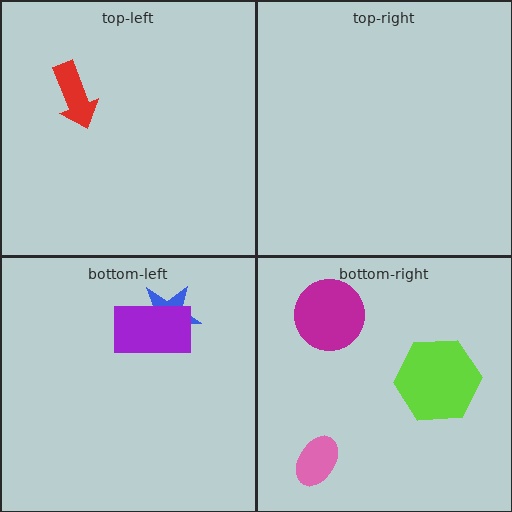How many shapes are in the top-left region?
1.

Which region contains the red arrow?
The top-left region.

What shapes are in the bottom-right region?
The pink ellipse, the magenta circle, the lime hexagon.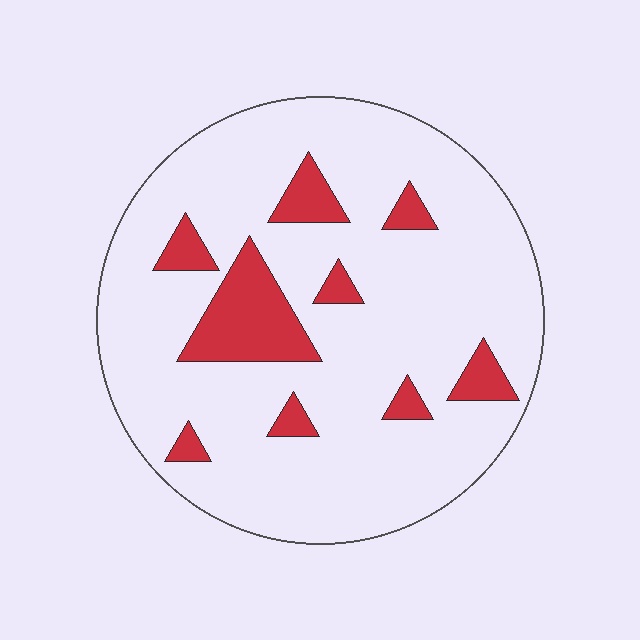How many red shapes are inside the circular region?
9.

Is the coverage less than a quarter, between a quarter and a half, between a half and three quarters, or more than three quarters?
Less than a quarter.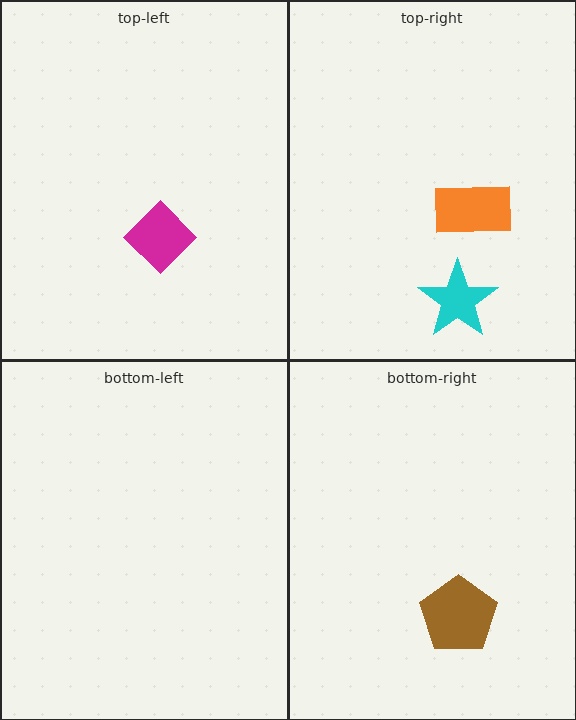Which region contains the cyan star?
The top-right region.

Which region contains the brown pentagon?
The bottom-right region.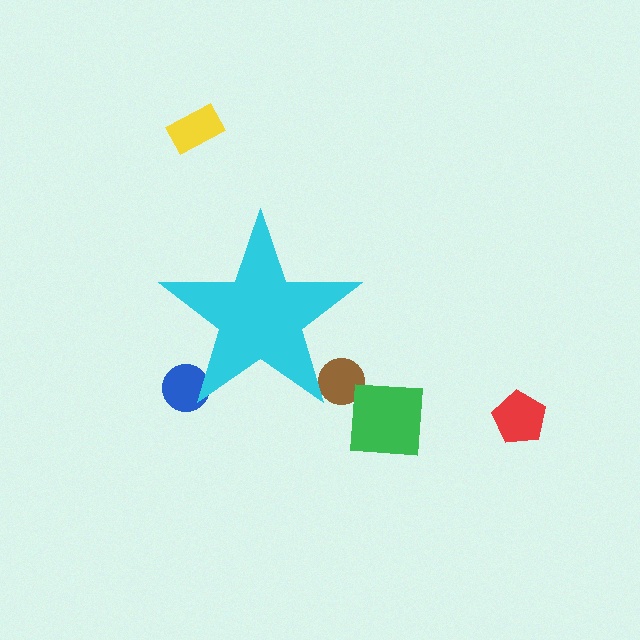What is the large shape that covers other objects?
A cyan star.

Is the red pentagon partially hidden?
No, the red pentagon is fully visible.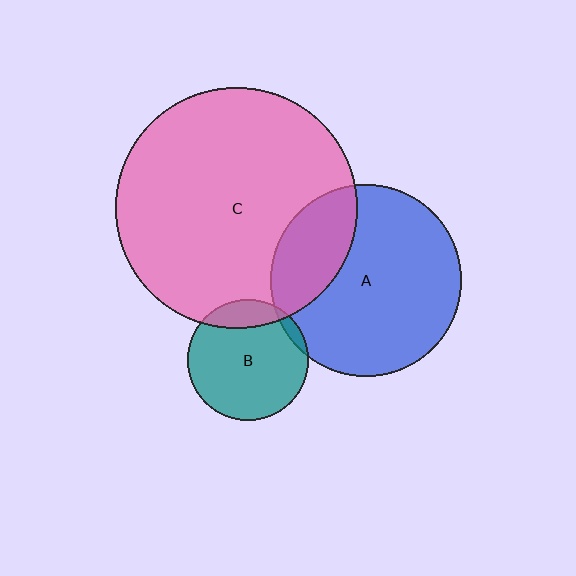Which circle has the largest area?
Circle C (pink).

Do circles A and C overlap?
Yes.